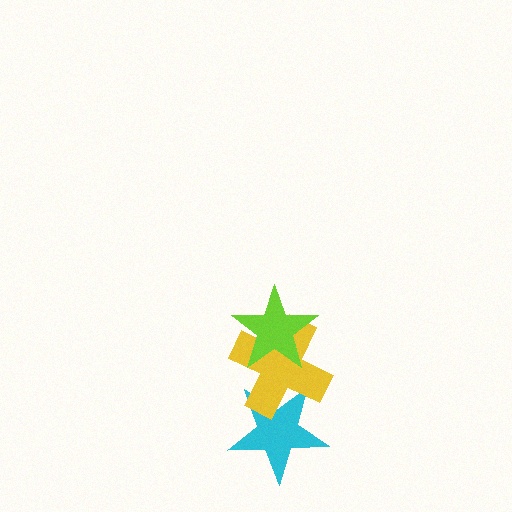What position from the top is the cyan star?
The cyan star is 3rd from the top.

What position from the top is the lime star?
The lime star is 1st from the top.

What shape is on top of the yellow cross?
The lime star is on top of the yellow cross.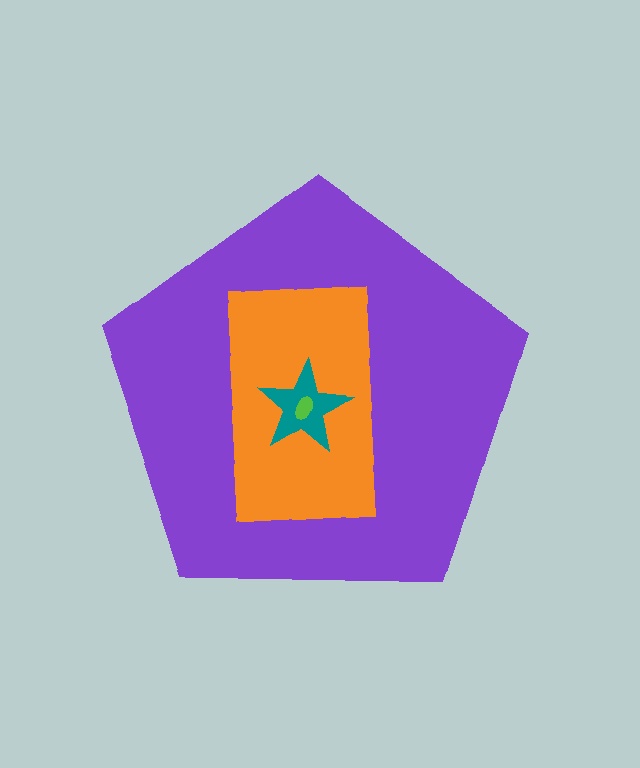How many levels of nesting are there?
4.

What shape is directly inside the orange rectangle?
The teal star.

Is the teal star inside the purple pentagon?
Yes.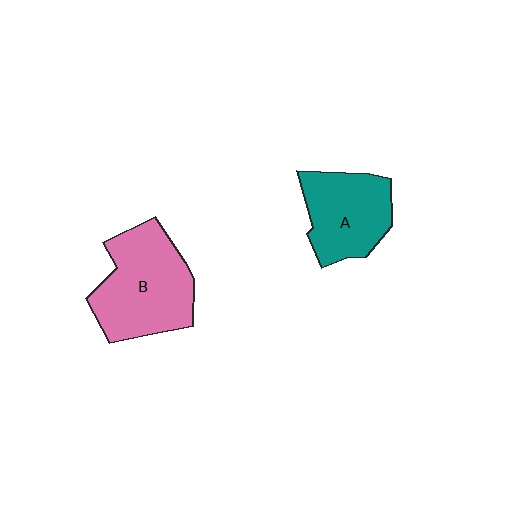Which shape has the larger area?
Shape B (pink).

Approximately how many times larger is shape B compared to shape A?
Approximately 1.3 times.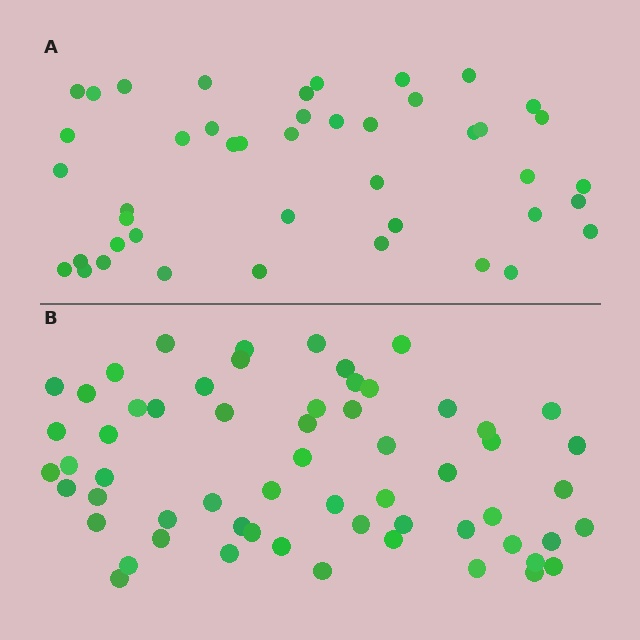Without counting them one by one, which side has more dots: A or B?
Region B (the bottom region) has more dots.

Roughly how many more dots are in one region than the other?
Region B has approximately 15 more dots than region A.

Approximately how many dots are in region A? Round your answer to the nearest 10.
About 40 dots. (The exact count is 44, which rounds to 40.)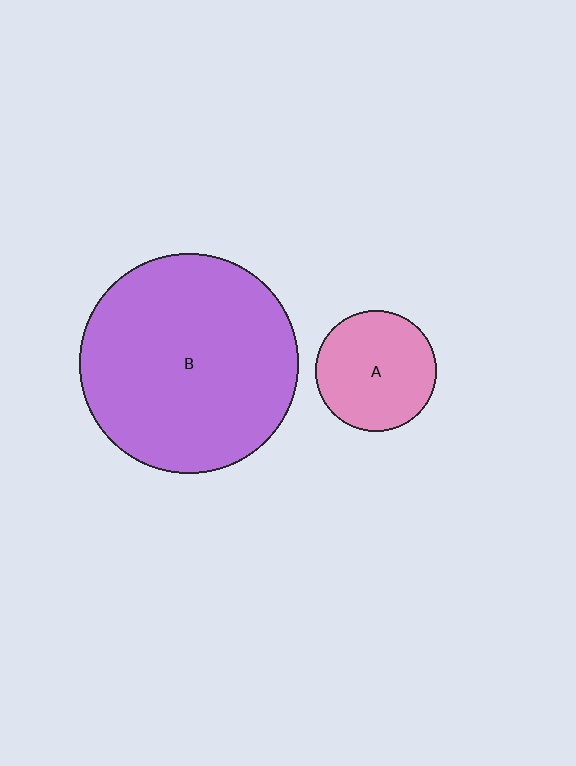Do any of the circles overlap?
No, none of the circles overlap.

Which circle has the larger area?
Circle B (purple).